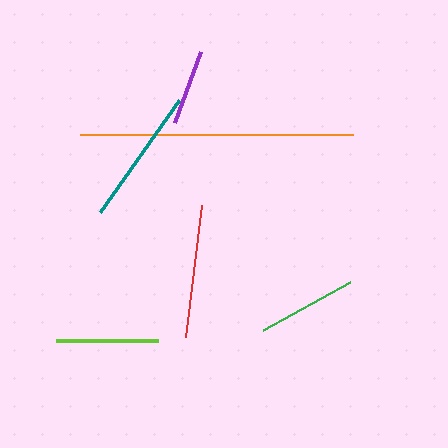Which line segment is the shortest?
The purple line is the shortest at approximately 76 pixels.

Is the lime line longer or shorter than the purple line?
The lime line is longer than the purple line.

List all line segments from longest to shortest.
From longest to shortest: orange, teal, red, lime, green, purple.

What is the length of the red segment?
The red segment is approximately 133 pixels long.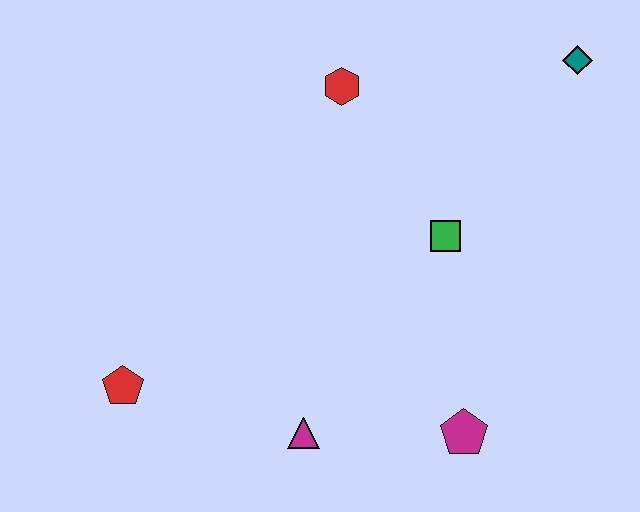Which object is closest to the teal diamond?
The green square is closest to the teal diamond.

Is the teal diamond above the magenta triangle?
Yes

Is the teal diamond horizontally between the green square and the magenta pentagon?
No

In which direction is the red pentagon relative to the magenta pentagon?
The red pentagon is to the left of the magenta pentagon.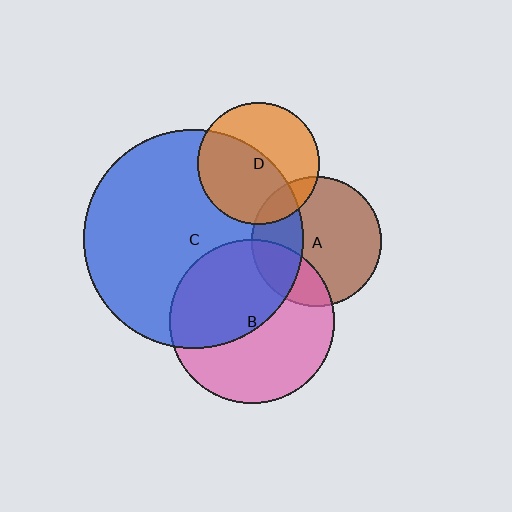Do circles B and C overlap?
Yes.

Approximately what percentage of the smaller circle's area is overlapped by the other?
Approximately 50%.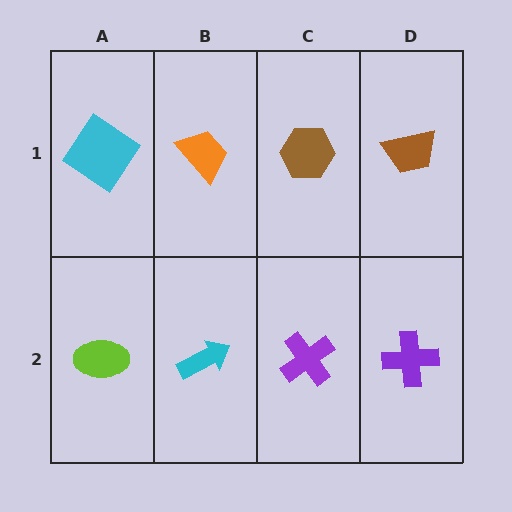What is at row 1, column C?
A brown hexagon.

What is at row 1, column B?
An orange trapezoid.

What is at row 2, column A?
A lime ellipse.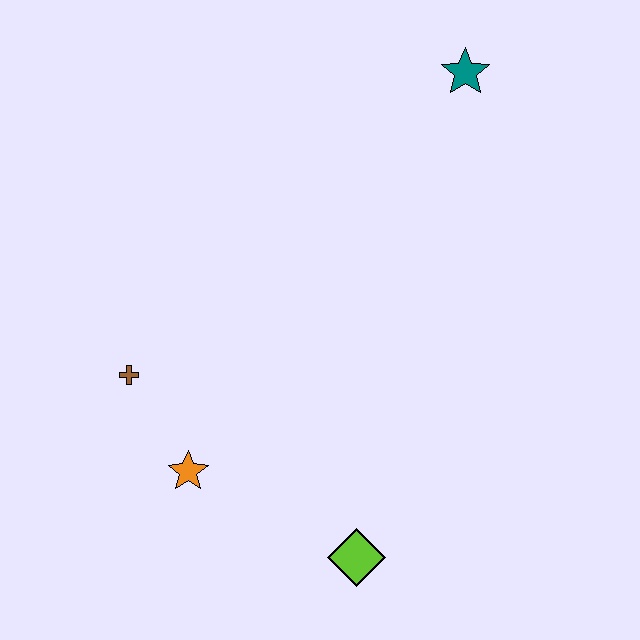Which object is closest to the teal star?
The brown cross is closest to the teal star.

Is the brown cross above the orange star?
Yes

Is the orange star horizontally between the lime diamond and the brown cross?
Yes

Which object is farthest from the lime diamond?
The teal star is farthest from the lime diamond.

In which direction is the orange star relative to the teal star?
The orange star is below the teal star.